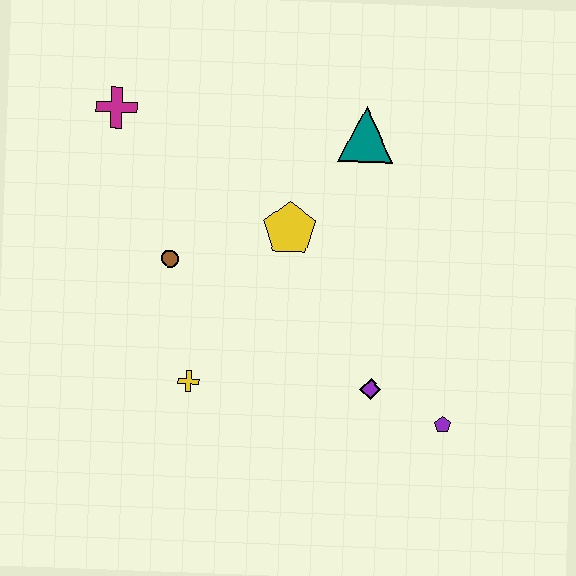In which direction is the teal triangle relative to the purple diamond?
The teal triangle is above the purple diamond.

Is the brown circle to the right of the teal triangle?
No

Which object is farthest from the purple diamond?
The magenta cross is farthest from the purple diamond.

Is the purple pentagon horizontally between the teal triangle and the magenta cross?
No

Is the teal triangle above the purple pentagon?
Yes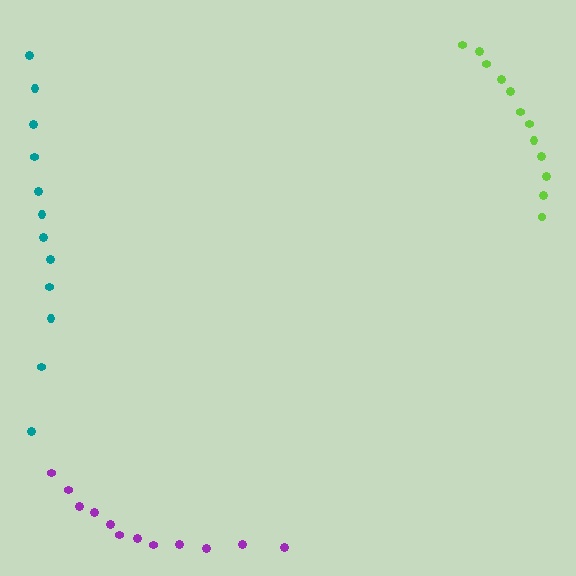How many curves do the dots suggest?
There are 3 distinct paths.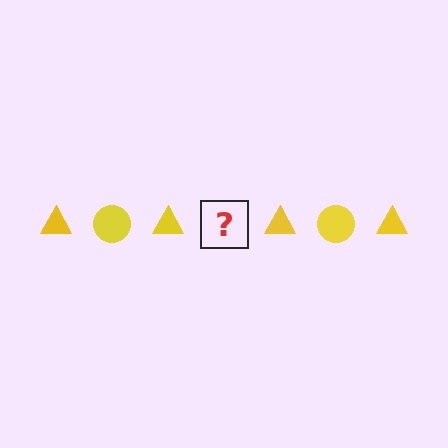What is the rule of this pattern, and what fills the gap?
The rule is that the pattern cycles through triangle, circle shapes in yellow. The gap should be filled with a yellow circle.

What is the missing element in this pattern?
The missing element is a yellow circle.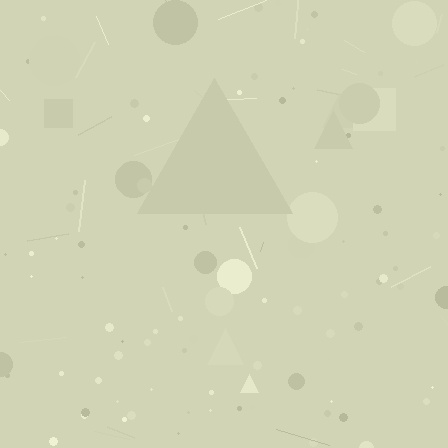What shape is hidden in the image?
A triangle is hidden in the image.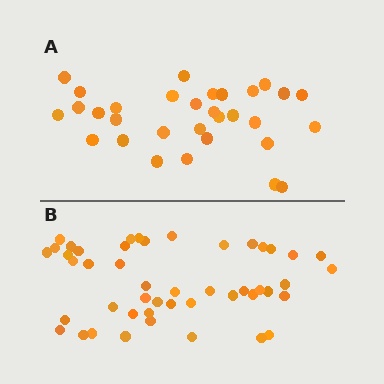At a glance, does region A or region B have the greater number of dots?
Region B (the bottom region) has more dots.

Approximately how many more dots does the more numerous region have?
Region B has approximately 15 more dots than region A.